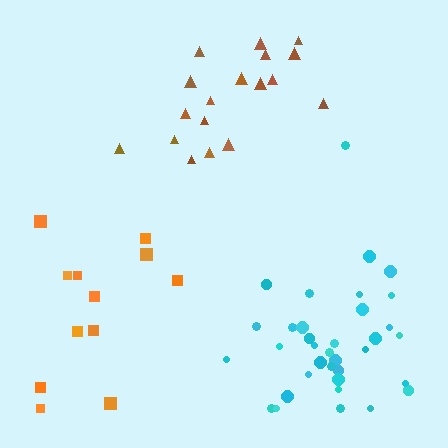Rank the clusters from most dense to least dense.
cyan, brown, orange.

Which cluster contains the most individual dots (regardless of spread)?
Cyan (35).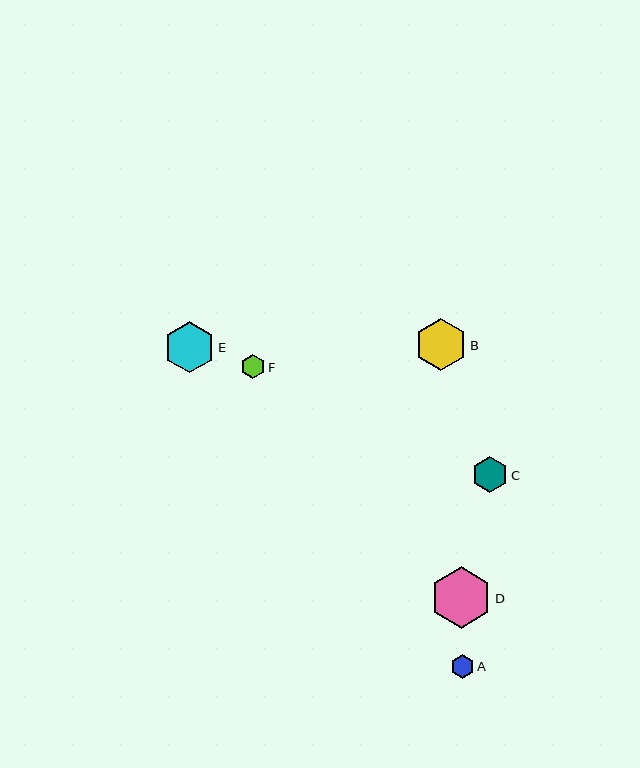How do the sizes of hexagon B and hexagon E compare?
Hexagon B and hexagon E are approximately the same size.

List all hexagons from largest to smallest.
From largest to smallest: D, B, E, C, A, F.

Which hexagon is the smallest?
Hexagon F is the smallest with a size of approximately 24 pixels.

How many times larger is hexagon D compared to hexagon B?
Hexagon D is approximately 1.2 times the size of hexagon B.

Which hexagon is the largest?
Hexagon D is the largest with a size of approximately 61 pixels.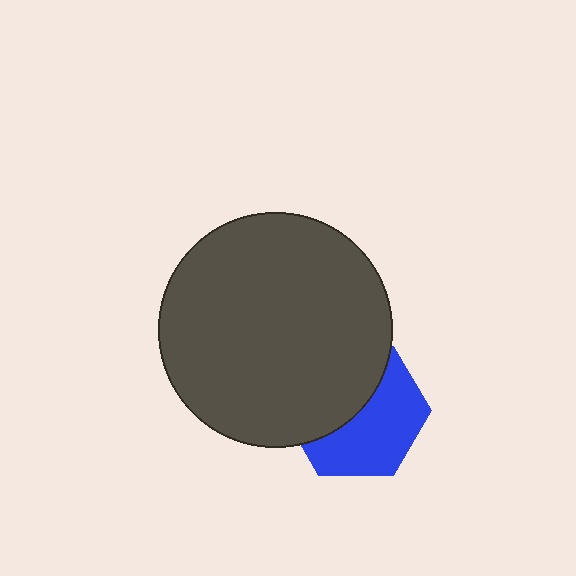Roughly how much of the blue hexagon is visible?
About half of it is visible (roughly 53%).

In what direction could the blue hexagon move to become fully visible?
The blue hexagon could move toward the lower-right. That would shift it out from behind the dark gray circle entirely.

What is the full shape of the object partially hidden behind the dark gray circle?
The partially hidden object is a blue hexagon.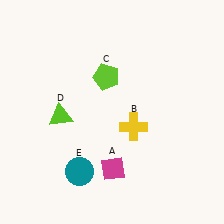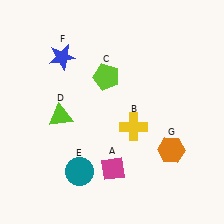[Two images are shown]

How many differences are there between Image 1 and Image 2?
There are 2 differences between the two images.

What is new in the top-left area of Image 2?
A blue star (F) was added in the top-left area of Image 2.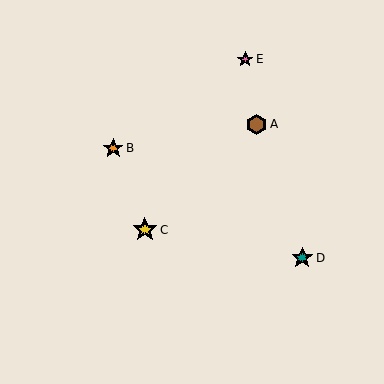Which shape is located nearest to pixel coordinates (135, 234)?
The yellow star (labeled C) at (145, 230) is nearest to that location.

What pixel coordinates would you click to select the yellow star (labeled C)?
Click at (145, 230) to select the yellow star C.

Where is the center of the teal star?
The center of the teal star is at (302, 258).